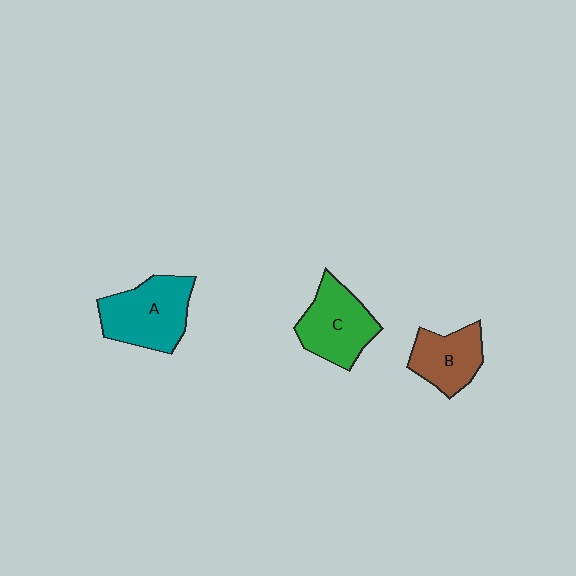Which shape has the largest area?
Shape A (teal).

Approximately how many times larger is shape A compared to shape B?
Approximately 1.4 times.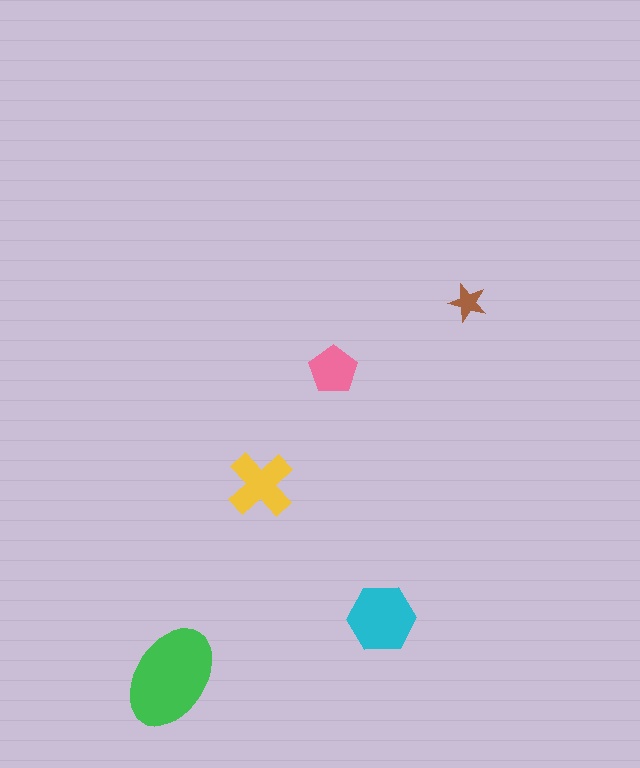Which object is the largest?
The green ellipse.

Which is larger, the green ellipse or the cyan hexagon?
The green ellipse.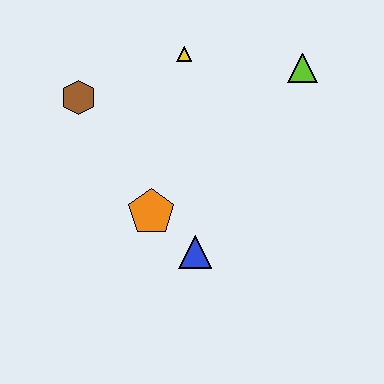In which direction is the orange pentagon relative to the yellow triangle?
The orange pentagon is below the yellow triangle.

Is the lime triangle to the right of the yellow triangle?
Yes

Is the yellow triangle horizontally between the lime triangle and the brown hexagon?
Yes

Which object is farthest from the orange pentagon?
The lime triangle is farthest from the orange pentagon.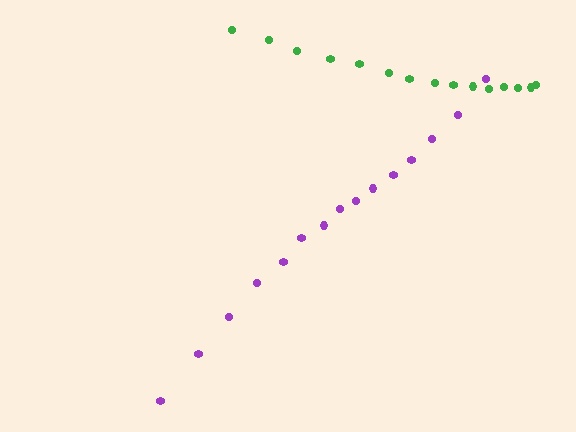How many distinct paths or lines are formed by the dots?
There are 2 distinct paths.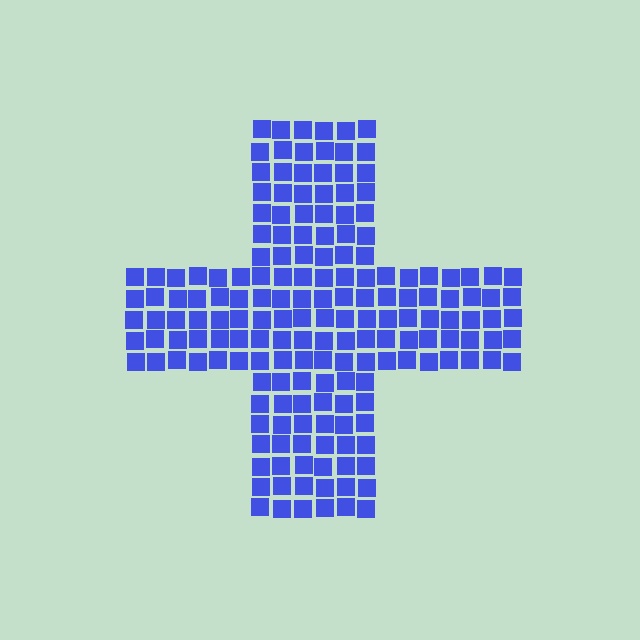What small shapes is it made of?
It is made of small squares.